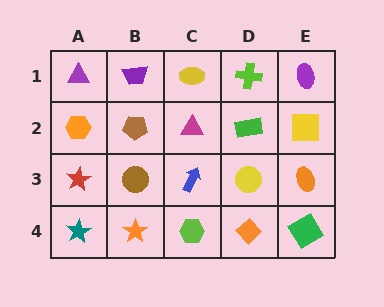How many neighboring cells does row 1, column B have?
3.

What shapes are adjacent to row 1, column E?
A yellow square (row 2, column E), a lime cross (row 1, column D).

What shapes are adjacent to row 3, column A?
An orange hexagon (row 2, column A), a teal star (row 4, column A), a brown circle (row 3, column B).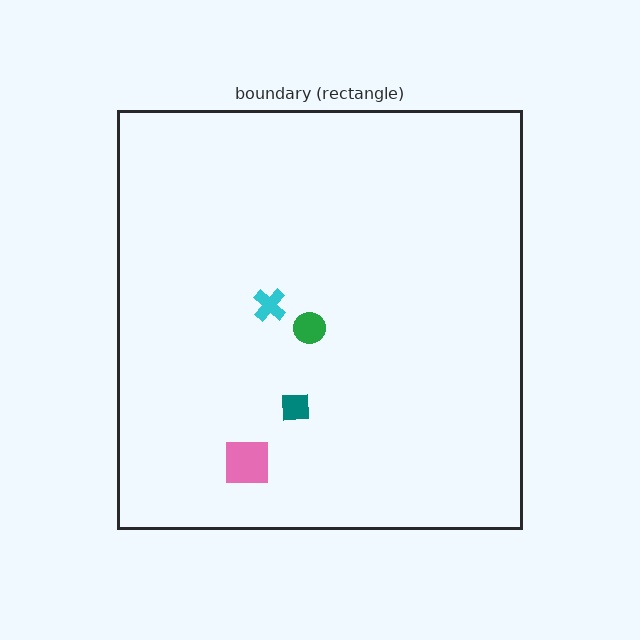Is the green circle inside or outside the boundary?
Inside.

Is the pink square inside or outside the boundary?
Inside.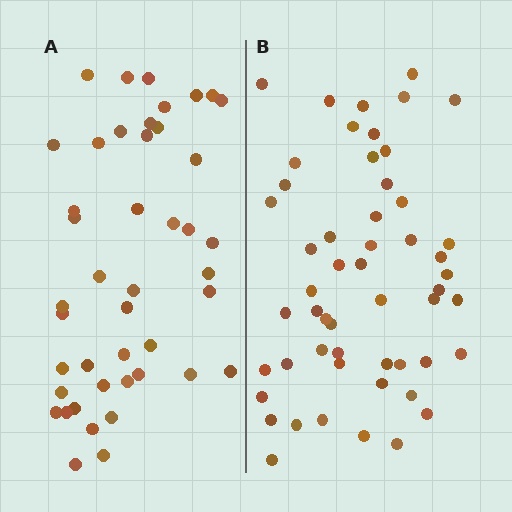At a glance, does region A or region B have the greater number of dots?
Region B (the right region) has more dots.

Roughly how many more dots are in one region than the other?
Region B has roughly 8 or so more dots than region A.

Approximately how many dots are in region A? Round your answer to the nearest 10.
About 40 dots. (The exact count is 44, which rounds to 40.)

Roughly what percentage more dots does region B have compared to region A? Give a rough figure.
About 20% more.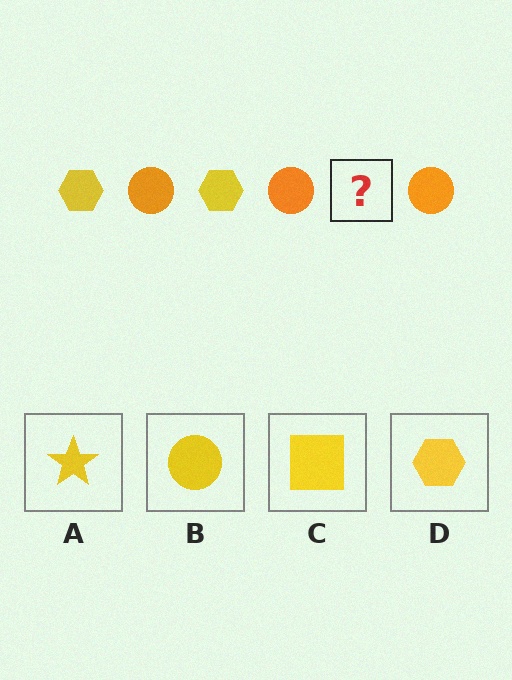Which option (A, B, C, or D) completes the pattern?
D.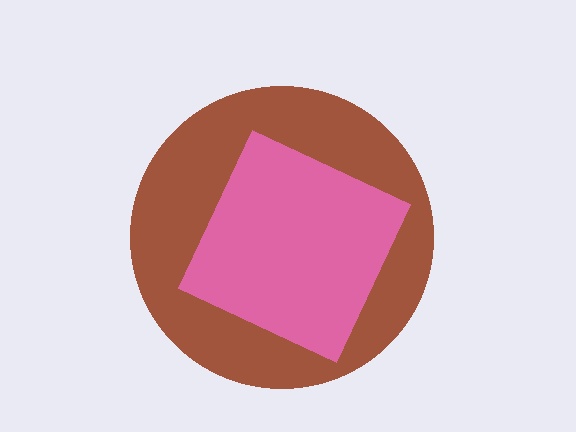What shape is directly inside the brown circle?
The pink square.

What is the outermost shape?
The brown circle.